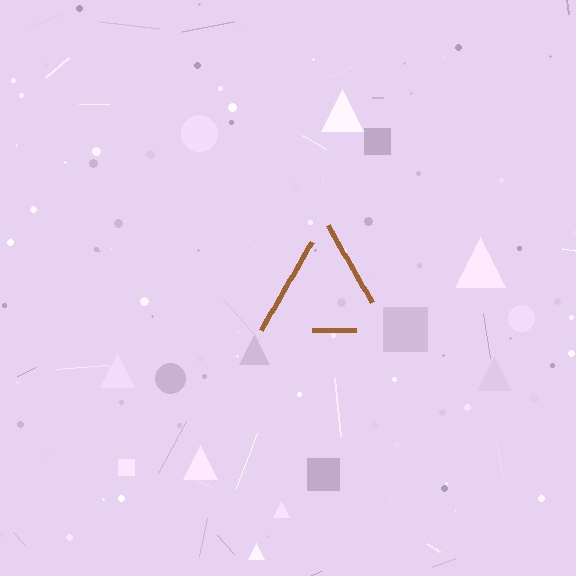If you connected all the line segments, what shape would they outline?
They would outline a triangle.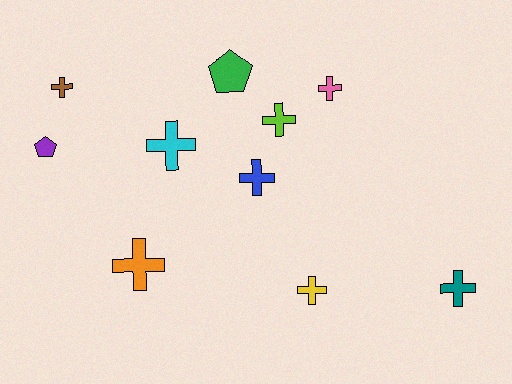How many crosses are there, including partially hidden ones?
There are 8 crosses.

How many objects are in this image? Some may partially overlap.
There are 10 objects.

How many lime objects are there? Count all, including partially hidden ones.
There is 1 lime object.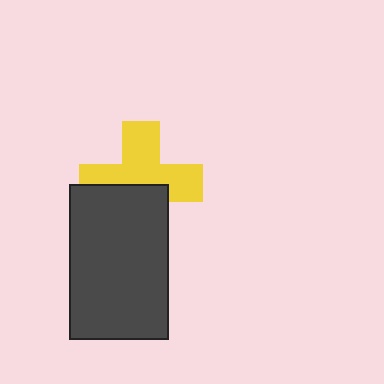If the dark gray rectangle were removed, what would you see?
You would see the complete yellow cross.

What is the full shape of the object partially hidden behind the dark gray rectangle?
The partially hidden object is a yellow cross.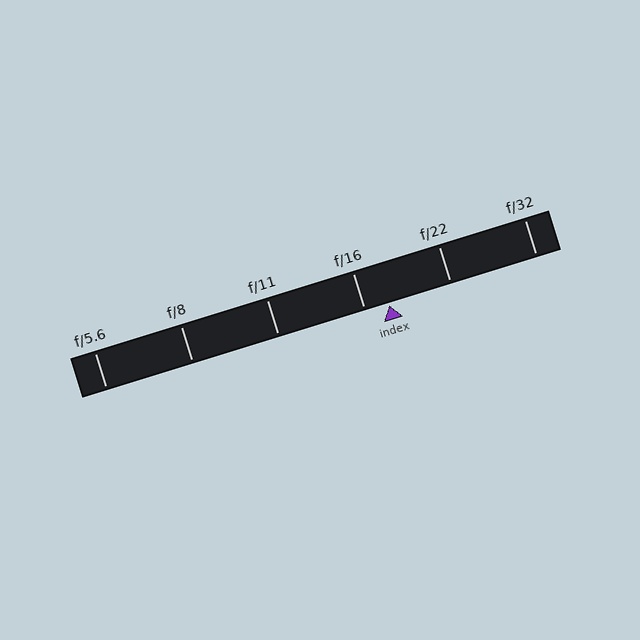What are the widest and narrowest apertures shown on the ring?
The widest aperture shown is f/5.6 and the narrowest is f/32.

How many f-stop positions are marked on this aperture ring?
There are 6 f-stop positions marked.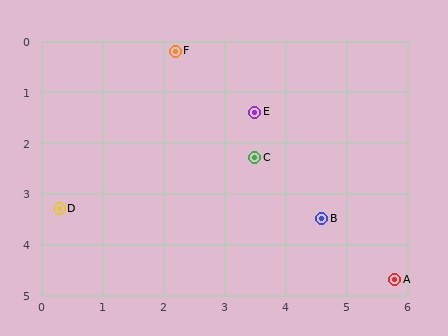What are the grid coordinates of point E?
Point E is at approximately (3.5, 1.4).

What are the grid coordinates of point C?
Point C is at approximately (3.5, 2.3).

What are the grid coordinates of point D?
Point D is at approximately (0.3, 3.3).